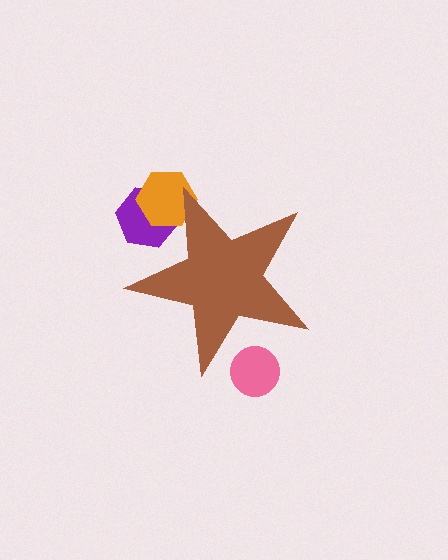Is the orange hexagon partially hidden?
Yes, the orange hexagon is partially hidden behind the brown star.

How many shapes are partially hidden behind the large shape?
3 shapes are partially hidden.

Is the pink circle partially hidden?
Yes, the pink circle is partially hidden behind the brown star.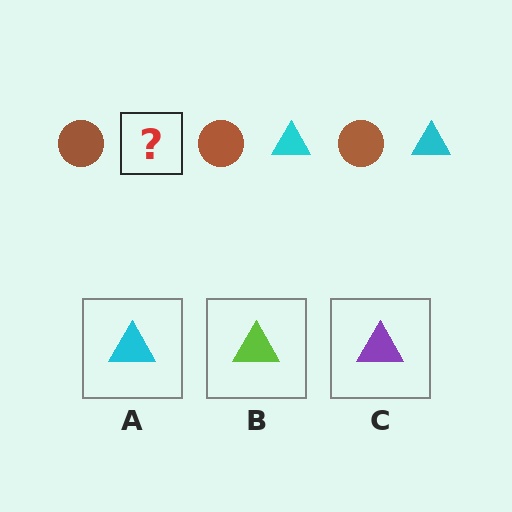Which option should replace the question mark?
Option A.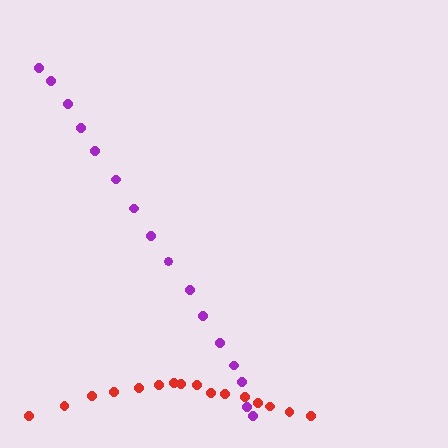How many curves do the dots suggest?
There are 2 distinct paths.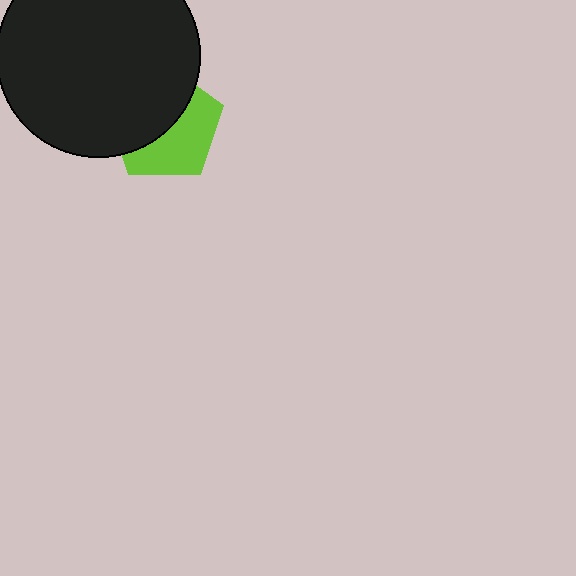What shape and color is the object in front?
The object in front is a black circle.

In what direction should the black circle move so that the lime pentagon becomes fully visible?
The black circle should move toward the upper-left. That is the shortest direction to clear the overlap and leave the lime pentagon fully visible.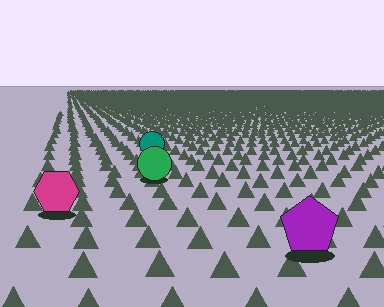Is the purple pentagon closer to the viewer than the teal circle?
Yes. The purple pentagon is closer — you can tell from the texture gradient: the ground texture is coarser near it.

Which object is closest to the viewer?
The purple pentagon is closest. The texture marks near it are larger and more spread out.